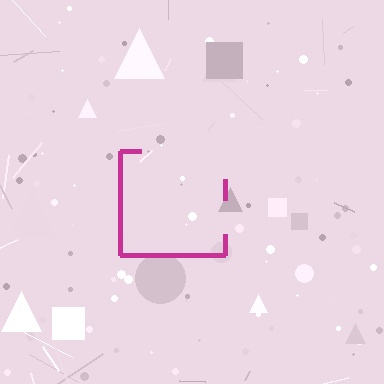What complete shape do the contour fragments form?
The contour fragments form a square.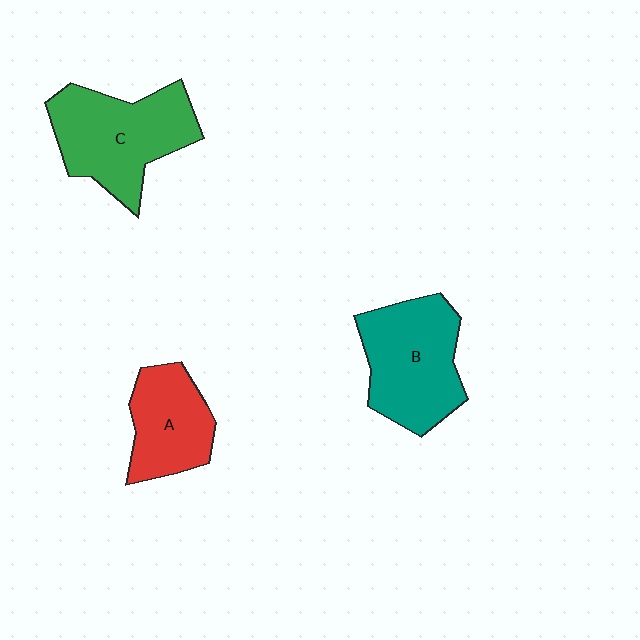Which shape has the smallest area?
Shape A (red).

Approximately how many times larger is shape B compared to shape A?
Approximately 1.4 times.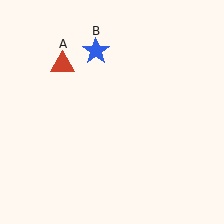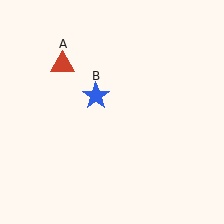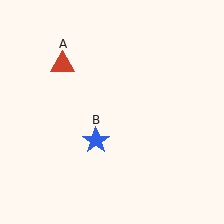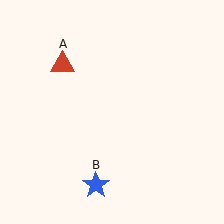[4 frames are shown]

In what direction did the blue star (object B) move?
The blue star (object B) moved down.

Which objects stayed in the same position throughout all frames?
Red triangle (object A) remained stationary.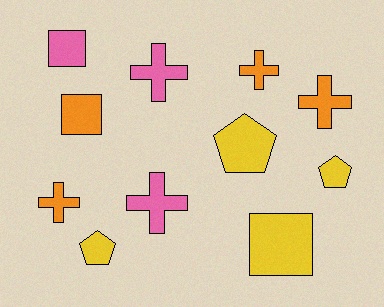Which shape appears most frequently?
Cross, with 5 objects.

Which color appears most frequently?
Yellow, with 4 objects.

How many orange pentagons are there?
There are no orange pentagons.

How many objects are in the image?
There are 11 objects.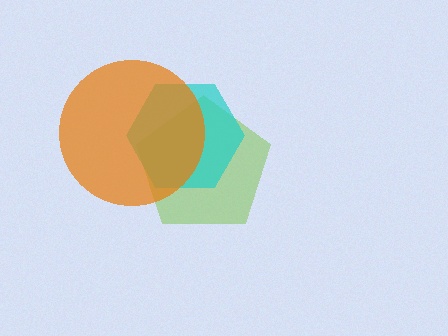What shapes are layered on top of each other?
The layered shapes are: a lime pentagon, a cyan hexagon, an orange circle.